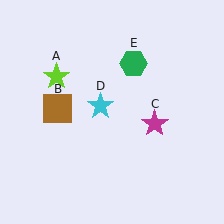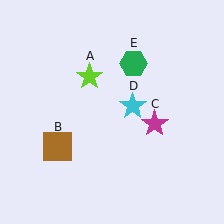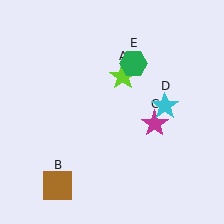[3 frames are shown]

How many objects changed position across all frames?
3 objects changed position: lime star (object A), brown square (object B), cyan star (object D).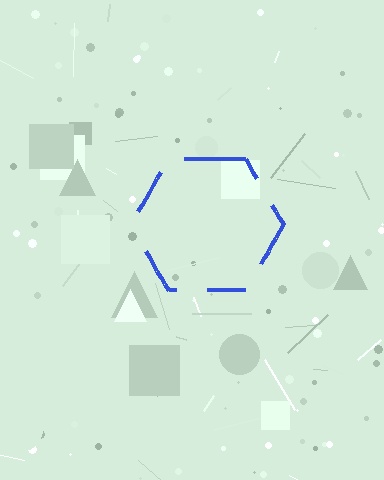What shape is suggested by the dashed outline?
The dashed outline suggests a hexagon.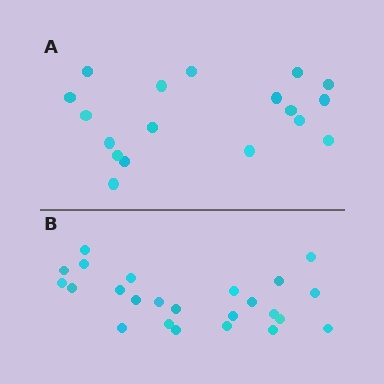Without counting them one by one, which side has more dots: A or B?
Region B (the bottom region) has more dots.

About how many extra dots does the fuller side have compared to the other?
Region B has about 6 more dots than region A.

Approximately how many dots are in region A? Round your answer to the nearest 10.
About 20 dots. (The exact count is 18, which rounds to 20.)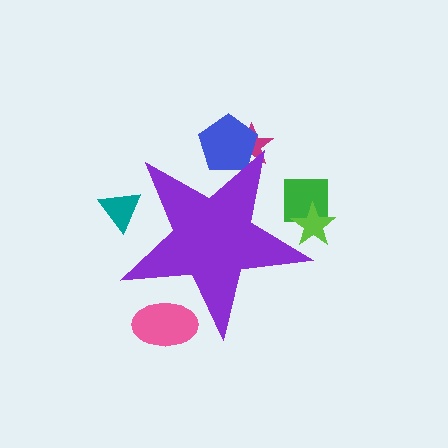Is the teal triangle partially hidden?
Yes, the teal triangle is partially hidden behind the purple star.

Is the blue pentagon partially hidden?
Yes, the blue pentagon is partially hidden behind the purple star.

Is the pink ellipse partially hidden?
Yes, the pink ellipse is partially hidden behind the purple star.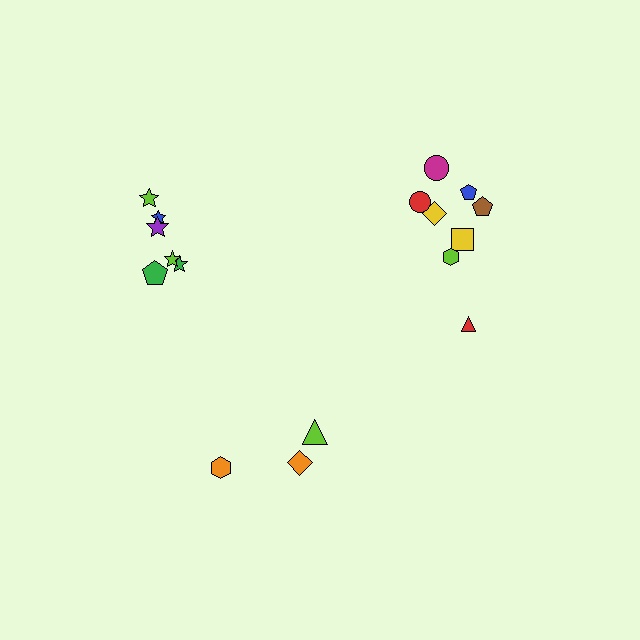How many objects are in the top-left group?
There are 6 objects.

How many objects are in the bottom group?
There are 3 objects.